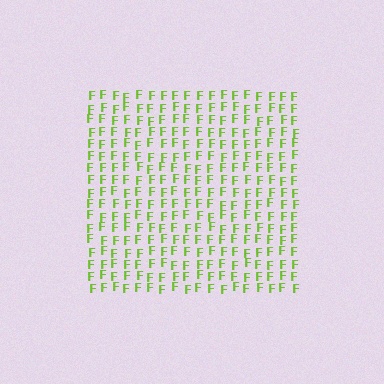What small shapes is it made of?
It is made of small letter F's.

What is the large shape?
The large shape is a square.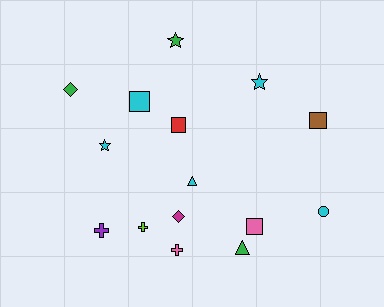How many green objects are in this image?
There are 3 green objects.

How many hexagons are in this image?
There are no hexagons.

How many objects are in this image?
There are 15 objects.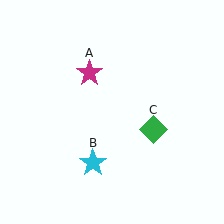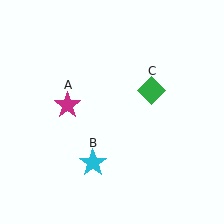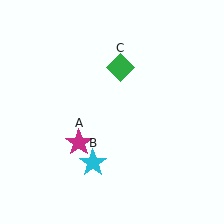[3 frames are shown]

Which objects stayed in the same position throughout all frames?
Cyan star (object B) remained stationary.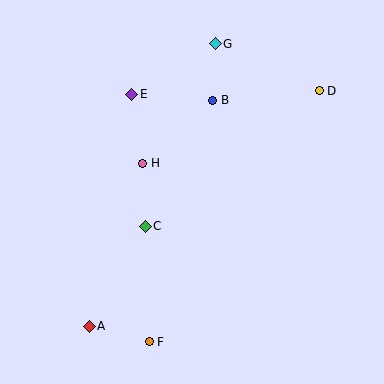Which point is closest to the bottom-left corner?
Point A is closest to the bottom-left corner.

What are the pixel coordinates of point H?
Point H is at (143, 163).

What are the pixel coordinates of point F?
Point F is at (149, 342).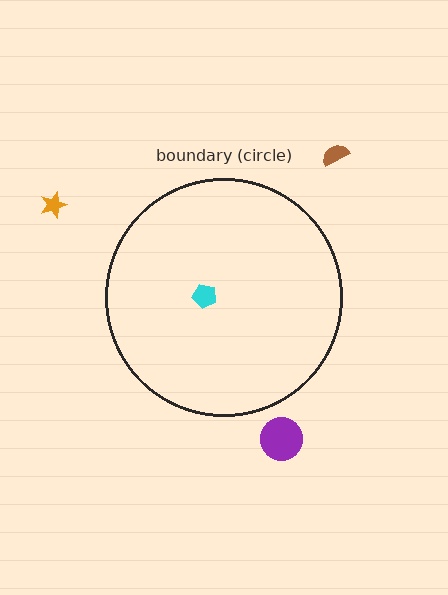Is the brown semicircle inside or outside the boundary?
Outside.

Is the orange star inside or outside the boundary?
Outside.